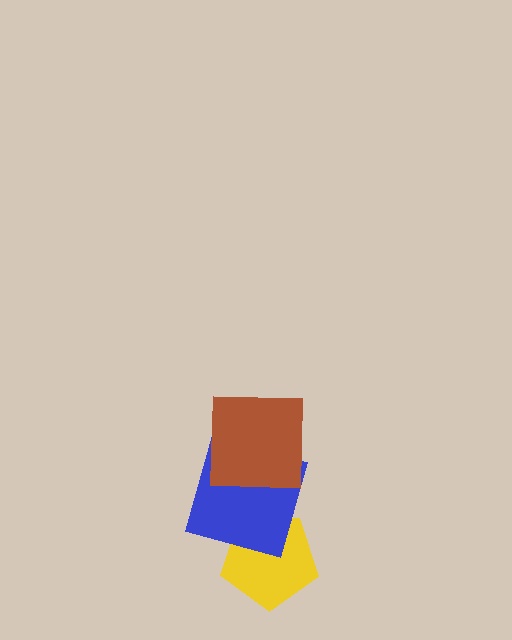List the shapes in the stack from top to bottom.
From top to bottom: the brown square, the blue square, the yellow pentagon.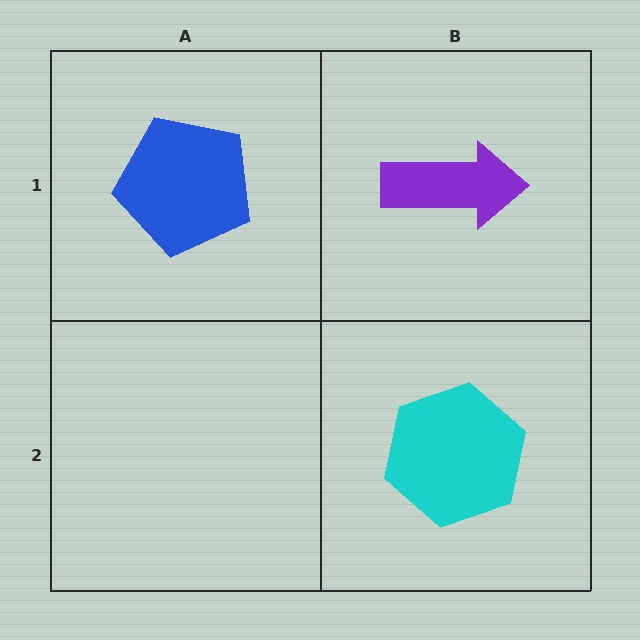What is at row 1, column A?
A blue pentagon.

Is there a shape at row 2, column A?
No, that cell is empty.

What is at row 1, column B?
A purple arrow.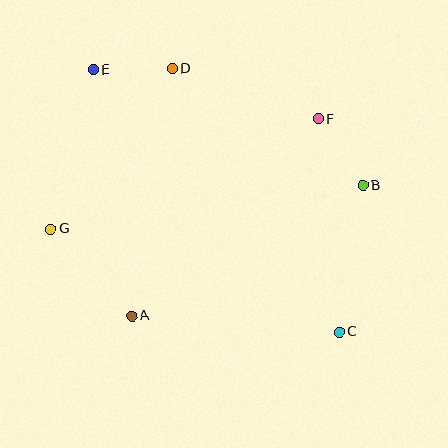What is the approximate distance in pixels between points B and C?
The distance between B and C is approximately 148 pixels.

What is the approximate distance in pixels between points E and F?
The distance between E and F is approximately 231 pixels.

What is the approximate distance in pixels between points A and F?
The distance between A and F is approximately 271 pixels.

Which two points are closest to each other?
Points D and E are closest to each other.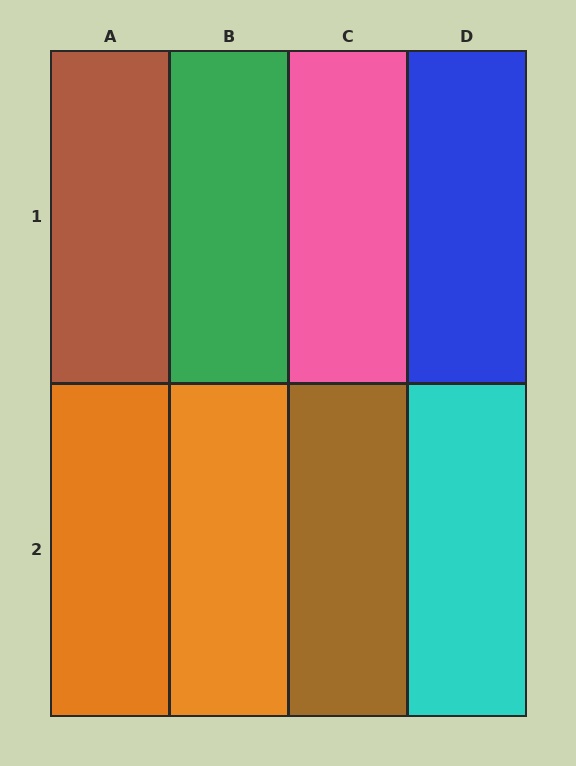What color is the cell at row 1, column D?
Blue.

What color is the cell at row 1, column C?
Pink.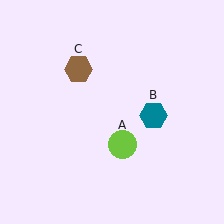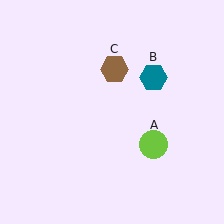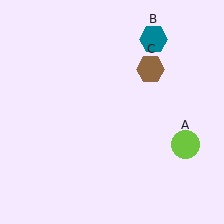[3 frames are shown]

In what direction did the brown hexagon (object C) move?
The brown hexagon (object C) moved right.